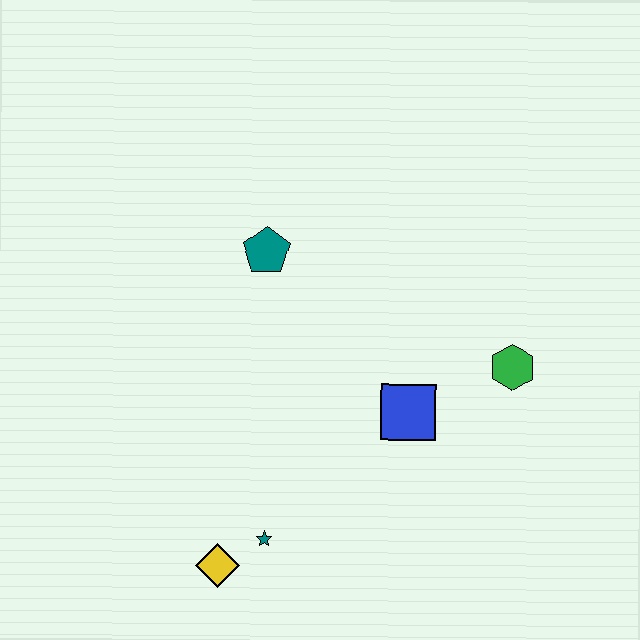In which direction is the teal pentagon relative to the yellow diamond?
The teal pentagon is above the yellow diamond.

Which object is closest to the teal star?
The yellow diamond is closest to the teal star.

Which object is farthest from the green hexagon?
The yellow diamond is farthest from the green hexagon.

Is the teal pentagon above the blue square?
Yes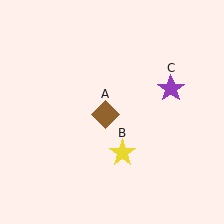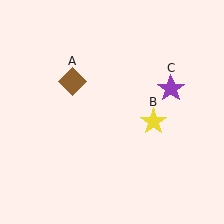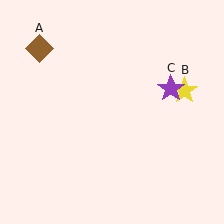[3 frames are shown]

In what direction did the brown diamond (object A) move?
The brown diamond (object A) moved up and to the left.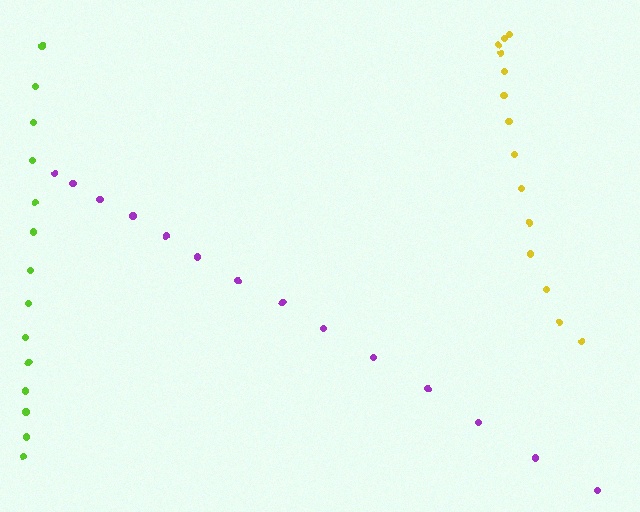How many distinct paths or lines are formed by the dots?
There are 3 distinct paths.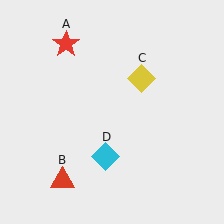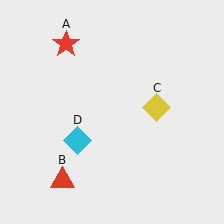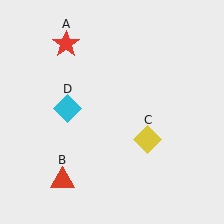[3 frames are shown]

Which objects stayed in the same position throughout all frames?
Red star (object A) and red triangle (object B) remained stationary.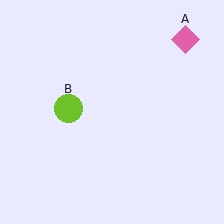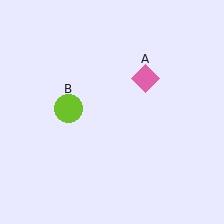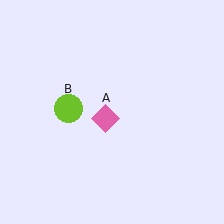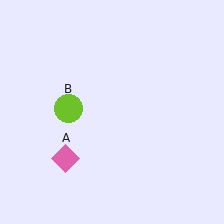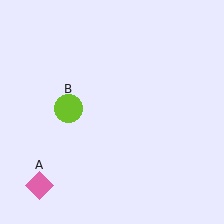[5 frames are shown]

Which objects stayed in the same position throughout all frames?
Lime circle (object B) remained stationary.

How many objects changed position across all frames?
1 object changed position: pink diamond (object A).